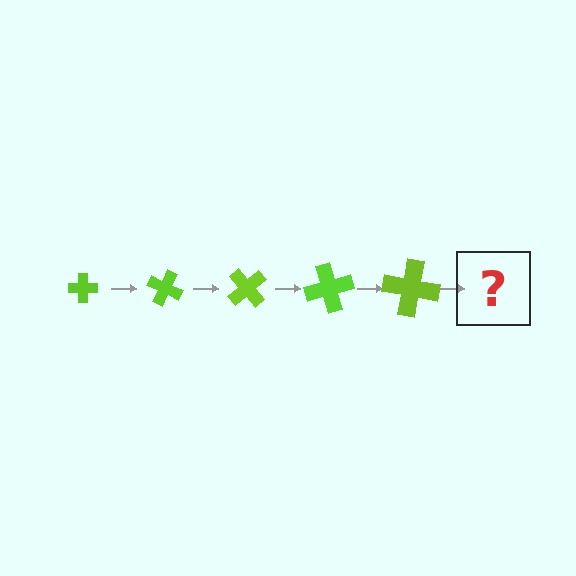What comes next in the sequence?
The next element should be a cross, larger than the previous one and rotated 125 degrees from the start.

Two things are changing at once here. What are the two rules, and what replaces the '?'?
The two rules are that the cross grows larger each step and it rotates 25 degrees each step. The '?' should be a cross, larger than the previous one and rotated 125 degrees from the start.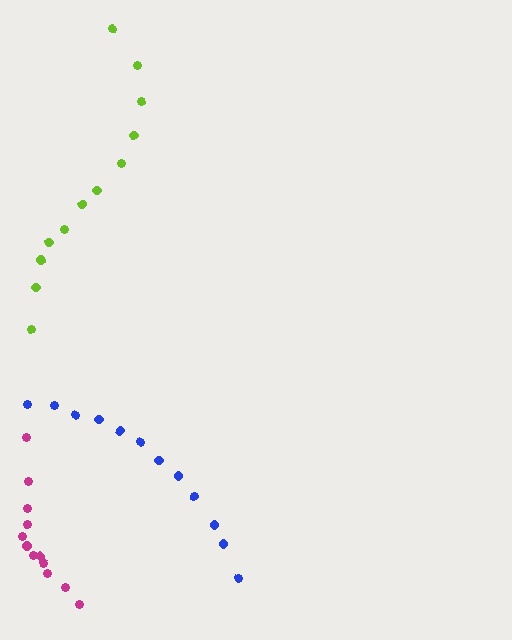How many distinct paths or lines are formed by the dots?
There are 3 distinct paths.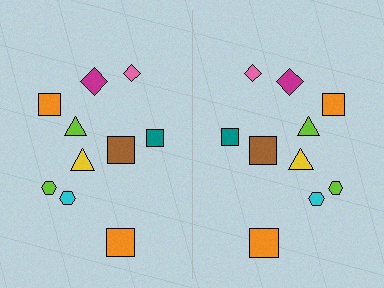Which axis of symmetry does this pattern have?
The pattern has a vertical axis of symmetry running through the center of the image.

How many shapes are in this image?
There are 20 shapes in this image.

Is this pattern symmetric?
Yes, this pattern has bilateral (reflection) symmetry.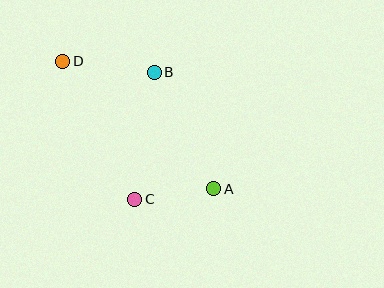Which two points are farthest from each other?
Points A and D are farthest from each other.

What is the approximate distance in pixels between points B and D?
The distance between B and D is approximately 92 pixels.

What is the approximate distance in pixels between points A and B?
The distance between A and B is approximately 131 pixels.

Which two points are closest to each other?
Points A and C are closest to each other.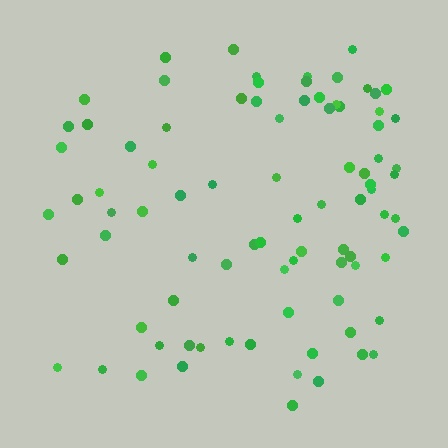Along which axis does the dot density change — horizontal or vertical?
Horizontal.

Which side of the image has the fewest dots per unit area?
The left.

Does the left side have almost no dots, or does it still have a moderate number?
Still a moderate number, just noticeably fewer than the right.